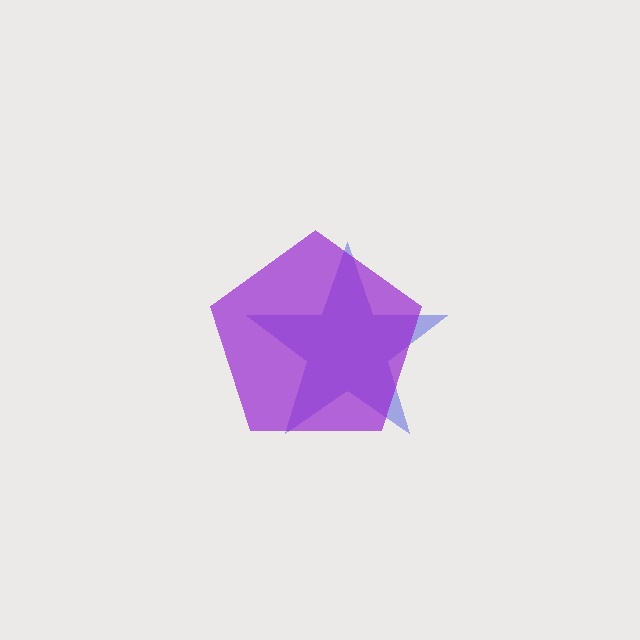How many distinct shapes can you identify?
There are 2 distinct shapes: a blue star, a purple pentagon.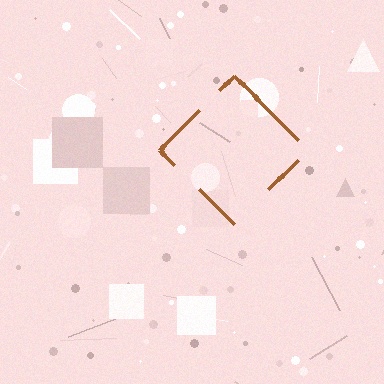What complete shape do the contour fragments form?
The contour fragments form a diamond.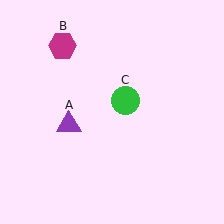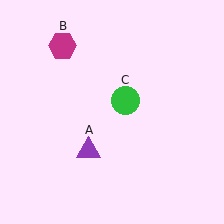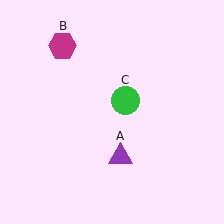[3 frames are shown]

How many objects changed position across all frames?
1 object changed position: purple triangle (object A).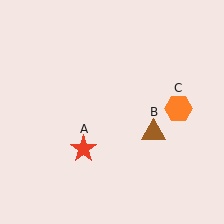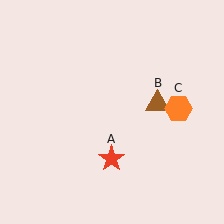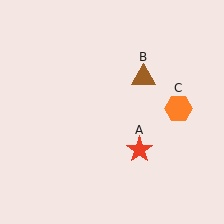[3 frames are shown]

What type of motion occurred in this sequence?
The red star (object A), brown triangle (object B) rotated counterclockwise around the center of the scene.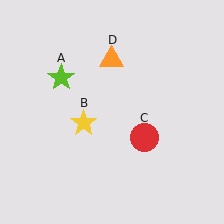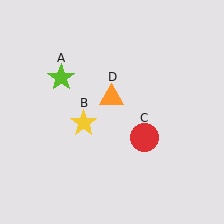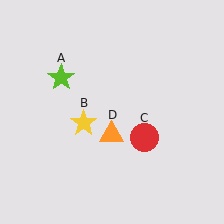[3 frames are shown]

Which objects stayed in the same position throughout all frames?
Lime star (object A) and yellow star (object B) and red circle (object C) remained stationary.